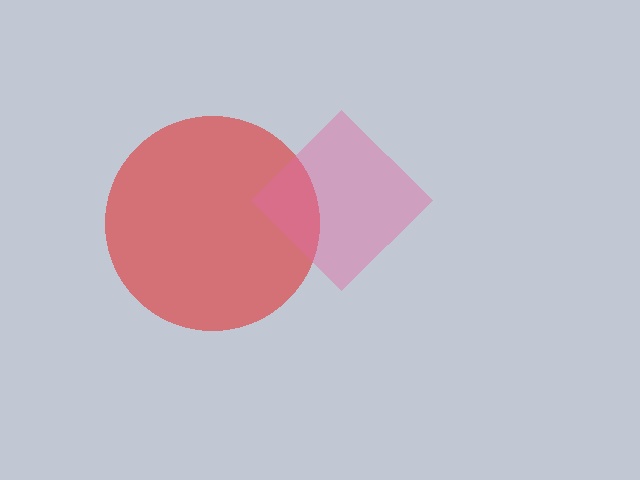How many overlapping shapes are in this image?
There are 2 overlapping shapes in the image.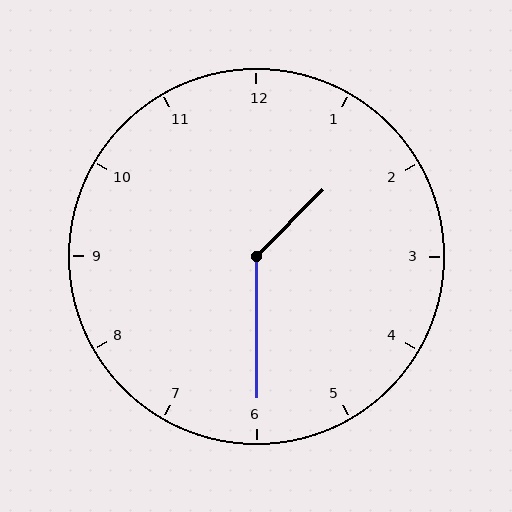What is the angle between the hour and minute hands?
Approximately 135 degrees.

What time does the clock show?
1:30.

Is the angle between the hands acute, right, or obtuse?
It is obtuse.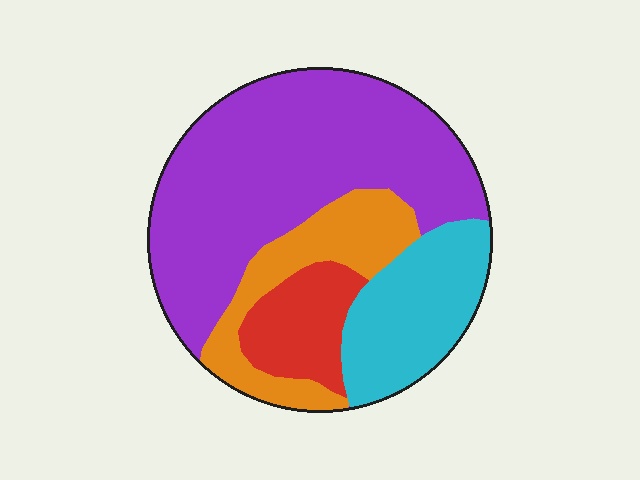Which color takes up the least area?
Red, at roughly 10%.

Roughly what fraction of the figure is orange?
Orange covers 17% of the figure.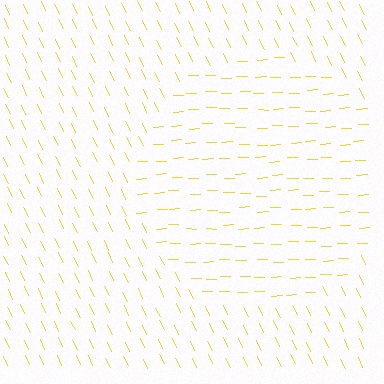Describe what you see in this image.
The image is filled with small yellow line segments. A circle region in the image has lines oriented differently from the surrounding lines, creating a visible texture boundary.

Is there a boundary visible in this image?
Yes, there is a texture boundary formed by a change in line orientation.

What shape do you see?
I see a circle.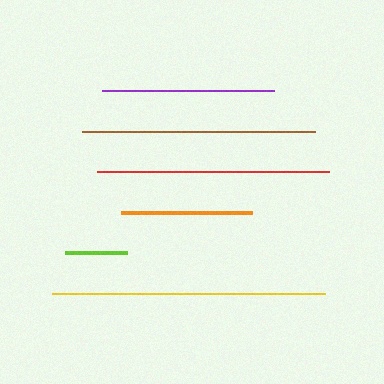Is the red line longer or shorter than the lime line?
The red line is longer than the lime line.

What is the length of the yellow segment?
The yellow segment is approximately 273 pixels long.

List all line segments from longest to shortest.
From longest to shortest: yellow, brown, red, purple, orange, lime.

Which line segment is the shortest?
The lime line is the shortest at approximately 61 pixels.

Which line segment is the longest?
The yellow line is the longest at approximately 273 pixels.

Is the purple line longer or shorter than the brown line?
The brown line is longer than the purple line.